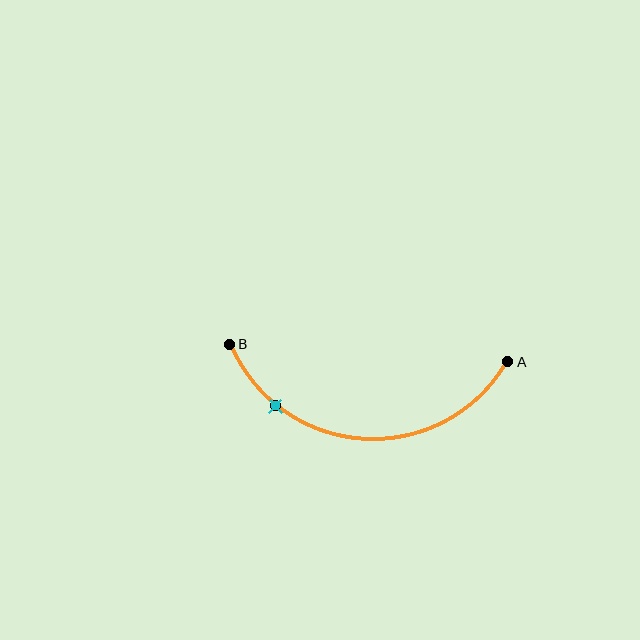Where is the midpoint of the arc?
The arc midpoint is the point on the curve farthest from the straight line joining A and B. It sits below that line.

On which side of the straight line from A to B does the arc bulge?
The arc bulges below the straight line connecting A and B.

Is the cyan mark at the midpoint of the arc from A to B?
No. The cyan mark lies on the arc but is closer to endpoint B. The arc midpoint would be at the point on the curve equidistant along the arc from both A and B.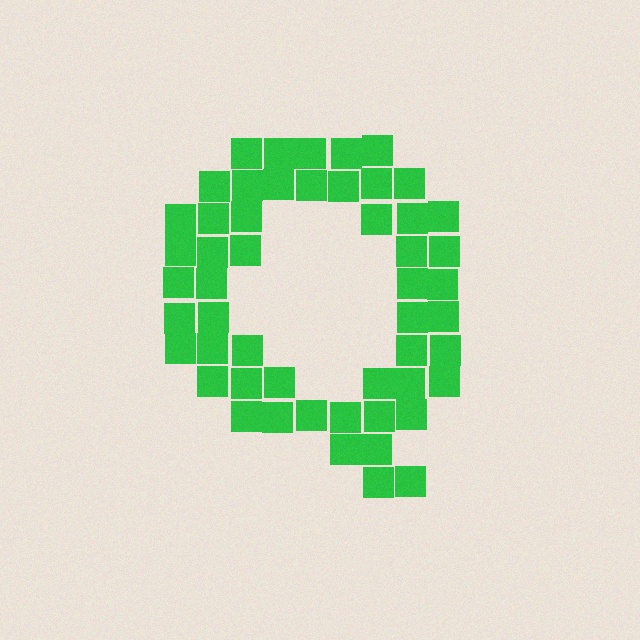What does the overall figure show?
The overall figure shows the letter Q.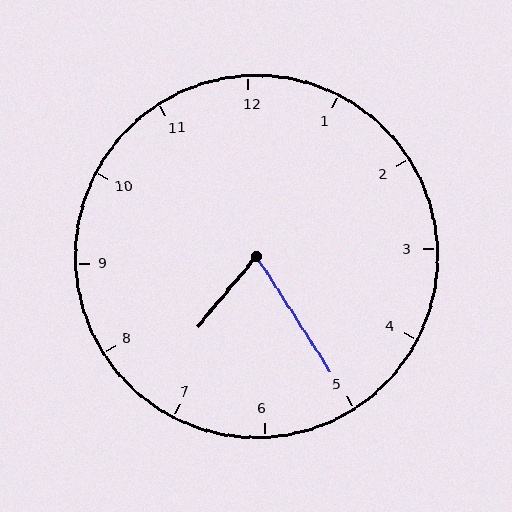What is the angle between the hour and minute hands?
Approximately 72 degrees.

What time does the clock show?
7:25.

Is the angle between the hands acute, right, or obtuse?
It is acute.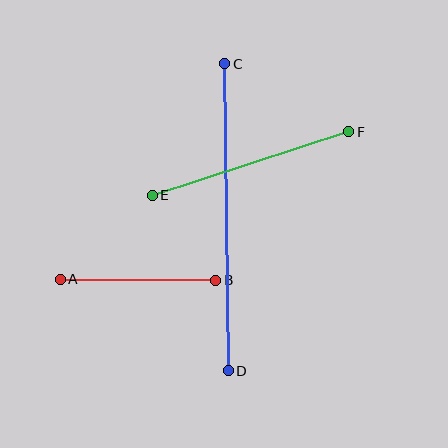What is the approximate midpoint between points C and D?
The midpoint is at approximately (226, 217) pixels.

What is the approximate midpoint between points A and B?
The midpoint is at approximately (138, 280) pixels.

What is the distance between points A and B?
The distance is approximately 156 pixels.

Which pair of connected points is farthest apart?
Points C and D are farthest apart.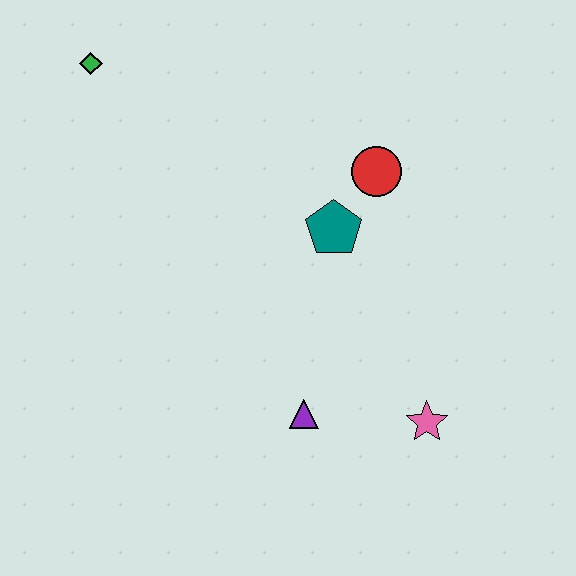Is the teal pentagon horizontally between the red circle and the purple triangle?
Yes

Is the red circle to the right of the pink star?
No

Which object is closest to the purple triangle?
The pink star is closest to the purple triangle.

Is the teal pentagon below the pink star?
No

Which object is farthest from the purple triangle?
The green diamond is farthest from the purple triangle.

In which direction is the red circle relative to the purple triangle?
The red circle is above the purple triangle.